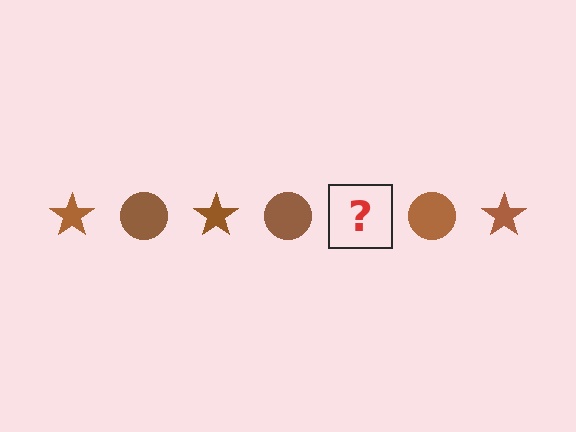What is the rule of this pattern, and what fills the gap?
The rule is that the pattern cycles through star, circle shapes in brown. The gap should be filled with a brown star.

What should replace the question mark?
The question mark should be replaced with a brown star.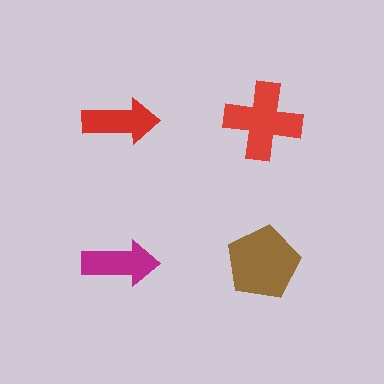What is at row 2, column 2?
A brown pentagon.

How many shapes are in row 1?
2 shapes.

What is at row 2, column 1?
A magenta arrow.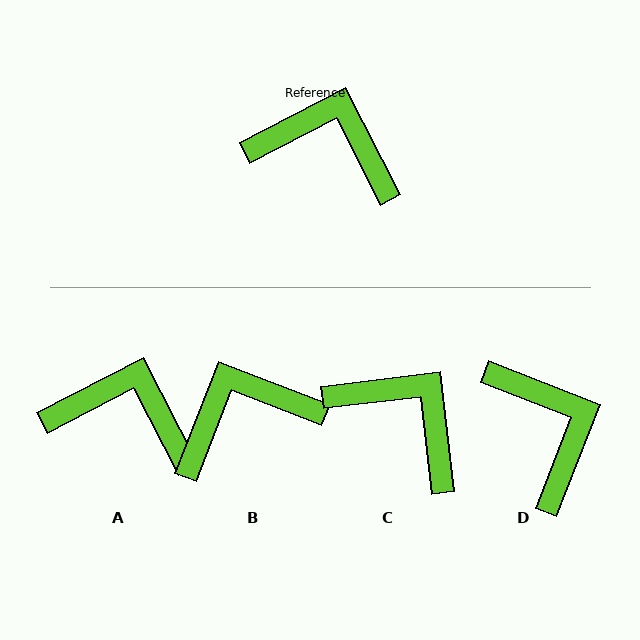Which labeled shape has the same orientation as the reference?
A.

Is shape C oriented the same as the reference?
No, it is off by about 20 degrees.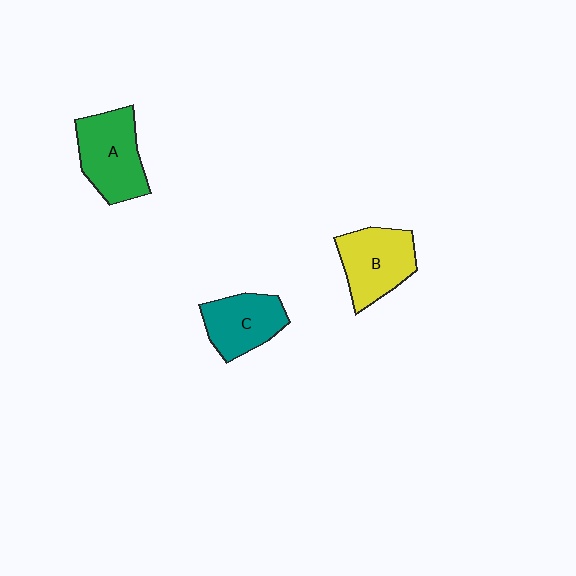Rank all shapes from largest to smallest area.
From largest to smallest: A (green), B (yellow), C (teal).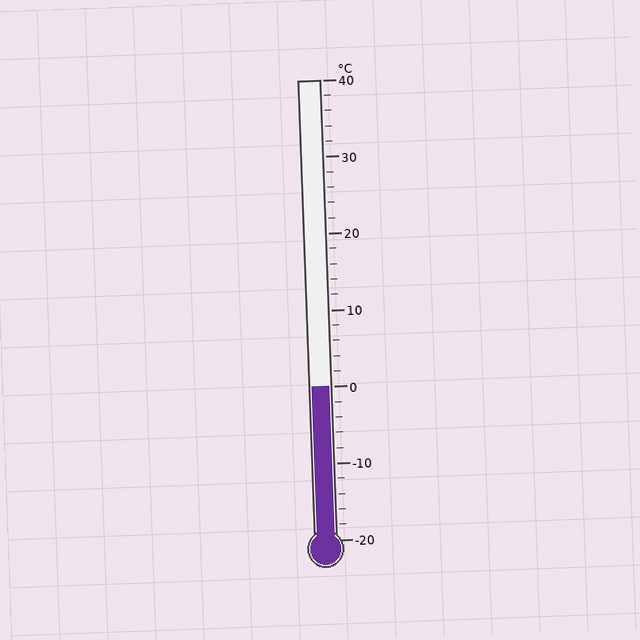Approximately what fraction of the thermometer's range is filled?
The thermometer is filled to approximately 35% of its range.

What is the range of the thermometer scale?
The thermometer scale ranges from -20°C to 40°C.